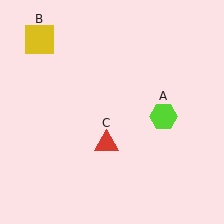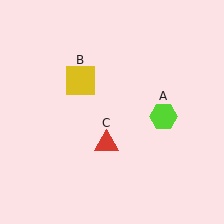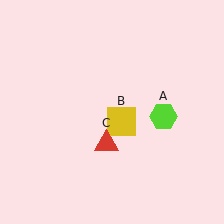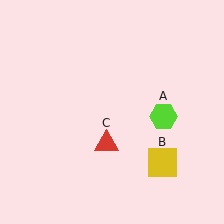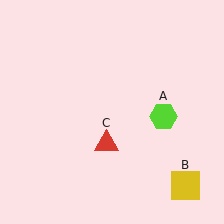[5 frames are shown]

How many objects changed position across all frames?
1 object changed position: yellow square (object B).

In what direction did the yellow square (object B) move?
The yellow square (object B) moved down and to the right.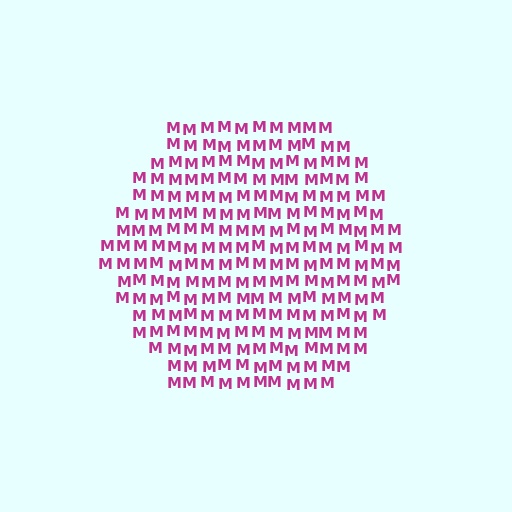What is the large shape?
The large shape is a hexagon.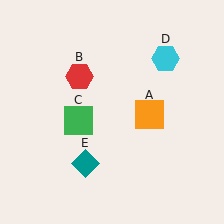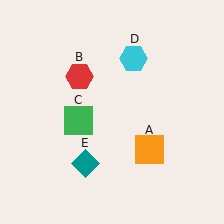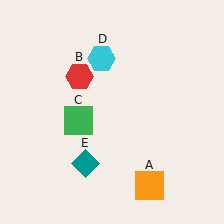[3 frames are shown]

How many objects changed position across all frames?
2 objects changed position: orange square (object A), cyan hexagon (object D).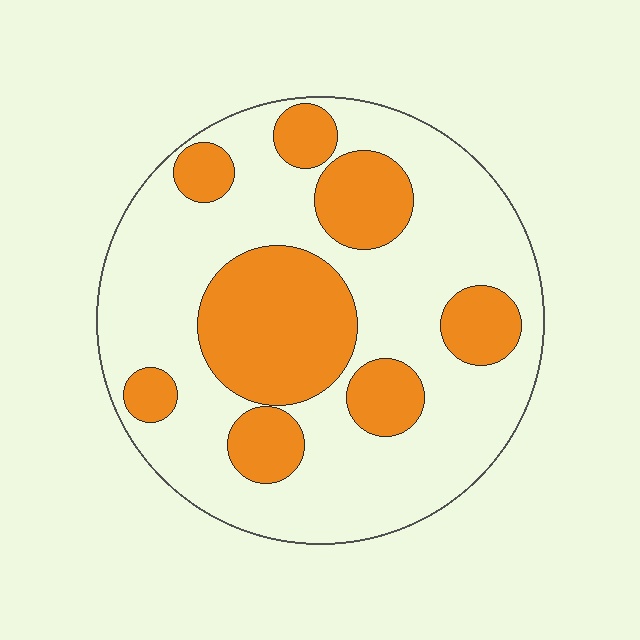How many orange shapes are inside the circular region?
8.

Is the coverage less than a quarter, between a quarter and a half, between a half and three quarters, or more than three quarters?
Between a quarter and a half.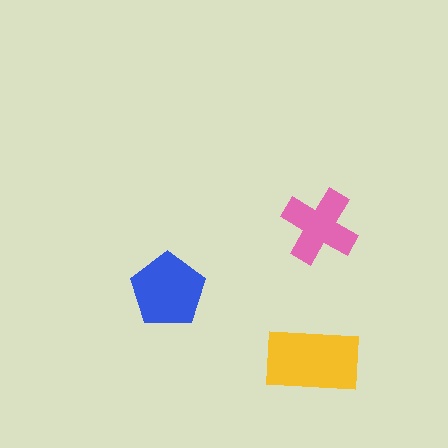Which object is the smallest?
The pink cross.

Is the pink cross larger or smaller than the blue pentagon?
Smaller.